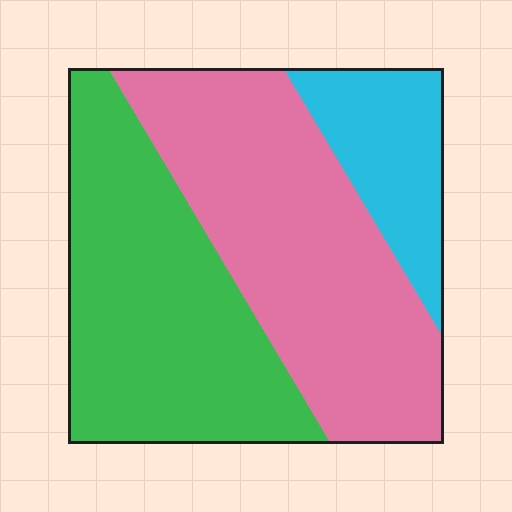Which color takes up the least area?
Cyan, at roughly 15%.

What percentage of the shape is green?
Green covers 40% of the shape.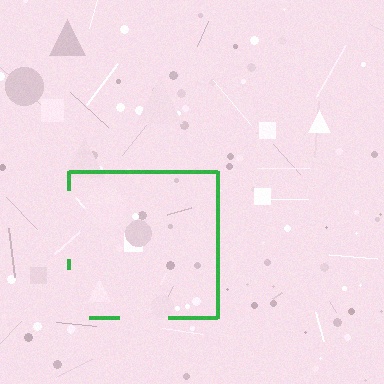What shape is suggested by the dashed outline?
The dashed outline suggests a square.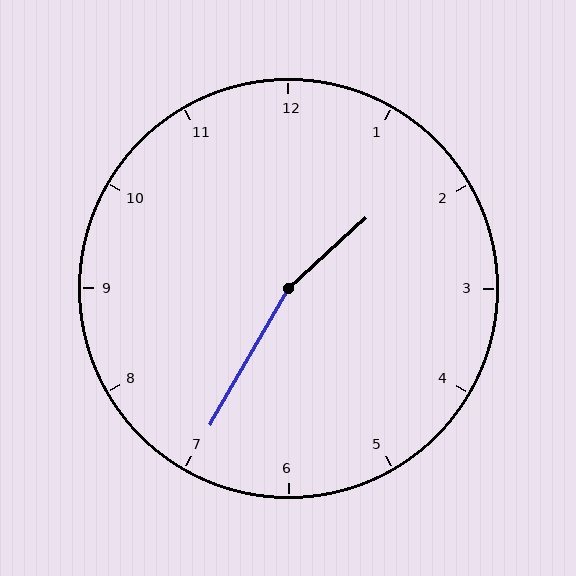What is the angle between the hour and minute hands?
Approximately 162 degrees.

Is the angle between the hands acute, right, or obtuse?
It is obtuse.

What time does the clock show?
1:35.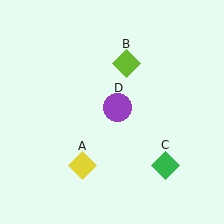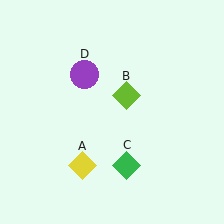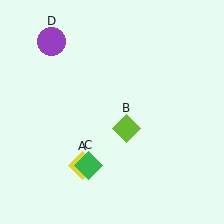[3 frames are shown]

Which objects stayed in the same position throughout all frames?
Yellow diamond (object A) remained stationary.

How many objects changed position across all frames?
3 objects changed position: lime diamond (object B), green diamond (object C), purple circle (object D).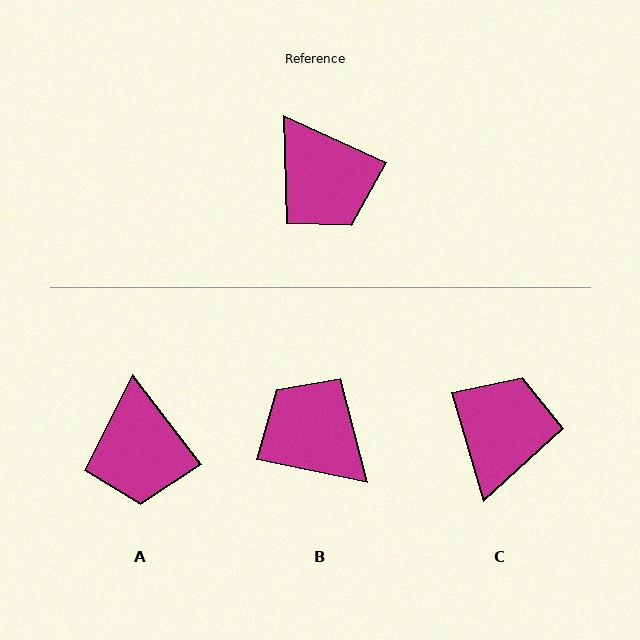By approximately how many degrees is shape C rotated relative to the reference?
Approximately 131 degrees counter-clockwise.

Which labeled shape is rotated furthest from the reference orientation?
B, about 168 degrees away.